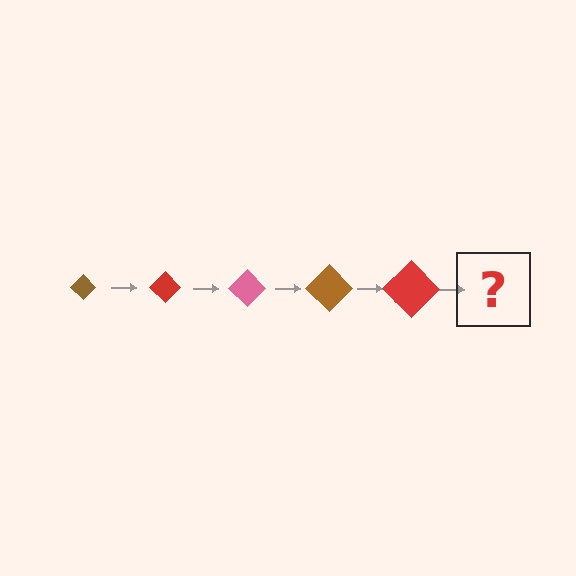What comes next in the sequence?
The next element should be a pink diamond, larger than the previous one.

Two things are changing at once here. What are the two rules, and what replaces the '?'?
The two rules are that the diamond grows larger each step and the color cycles through brown, red, and pink. The '?' should be a pink diamond, larger than the previous one.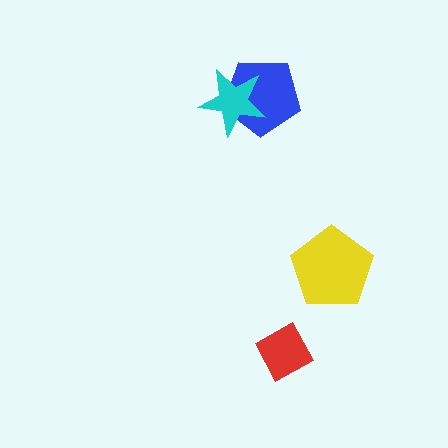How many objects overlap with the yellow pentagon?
0 objects overlap with the yellow pentagon.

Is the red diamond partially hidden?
No, no other shape covers it.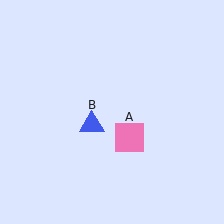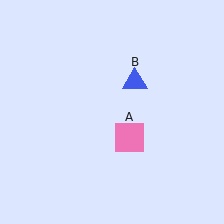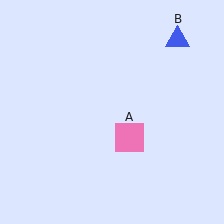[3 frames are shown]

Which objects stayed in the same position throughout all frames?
Pink square (object A) remained stationary.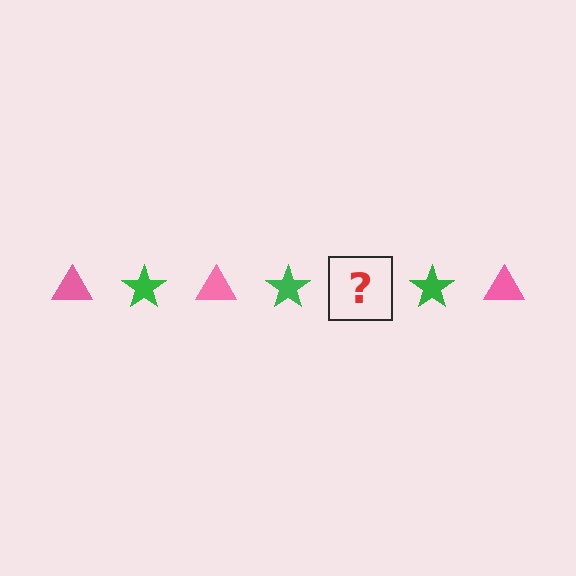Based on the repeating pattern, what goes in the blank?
The blank should be a pink triangle.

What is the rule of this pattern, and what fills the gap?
The rule is that the pattern alternates between pink triangle and green star. The gap should be filled with a pink triangle.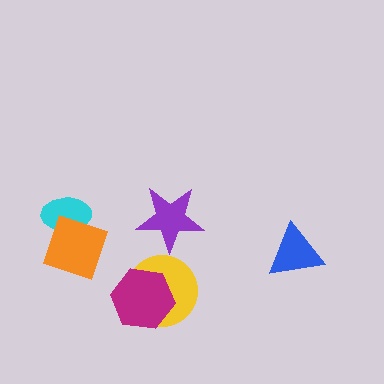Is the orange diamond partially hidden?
No, no other shape covers it.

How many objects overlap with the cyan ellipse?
1 object overlaps with the cyan ellipse.